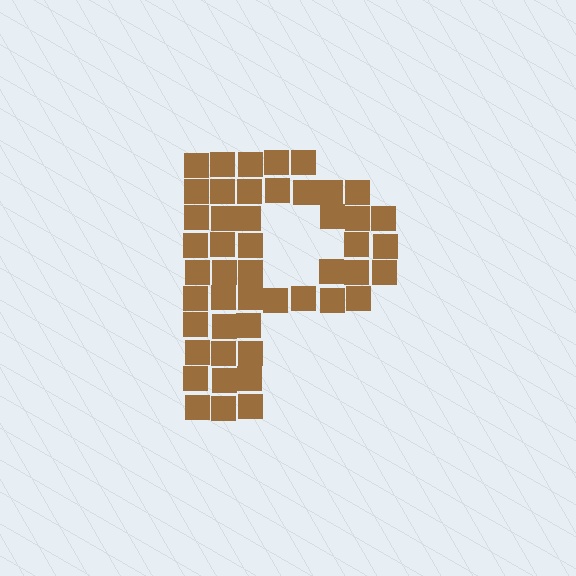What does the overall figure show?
The overall figure shows the letter P.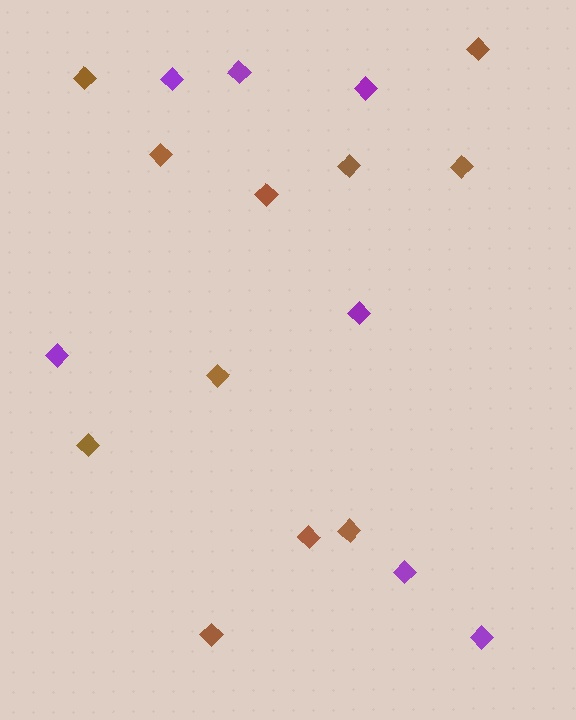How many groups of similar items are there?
There are 2 groups: one group of brown diamonds (11) and one group of purple diamonds (7).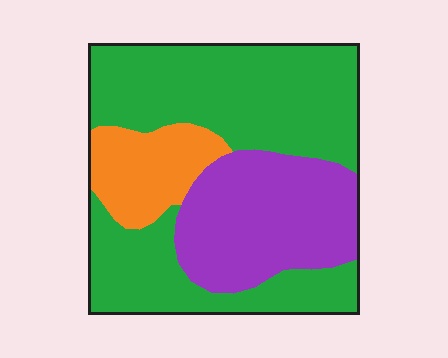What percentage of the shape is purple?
Purple takes up about one quarter (1/4) of the shape.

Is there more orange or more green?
Green.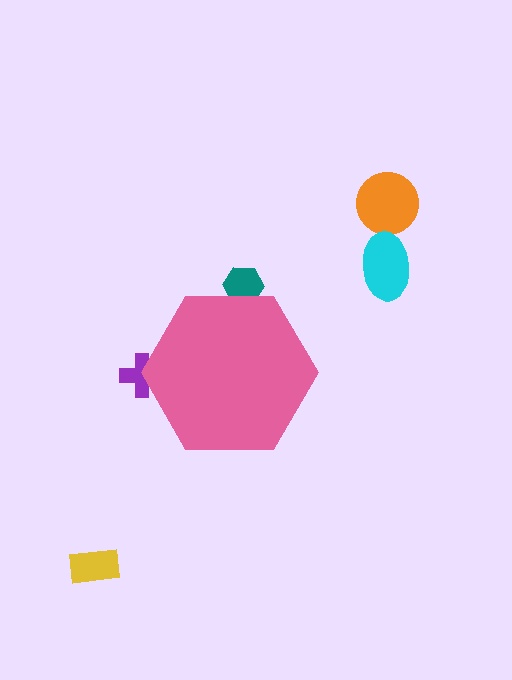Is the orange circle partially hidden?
No, the orange circle is fully visible.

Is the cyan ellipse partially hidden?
No, the cyan ellipse is fully visible.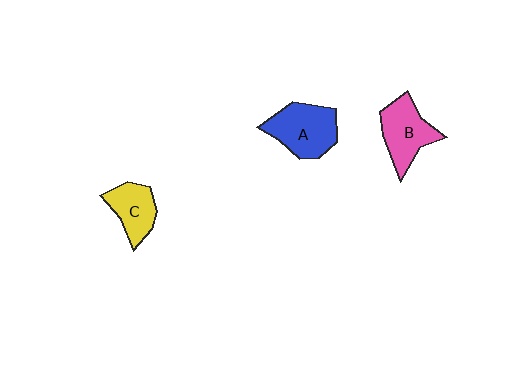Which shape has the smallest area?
Shape C (yellow).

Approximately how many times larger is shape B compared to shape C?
Approximately 1.3 times.